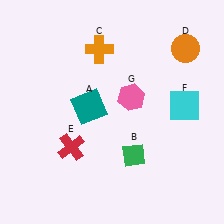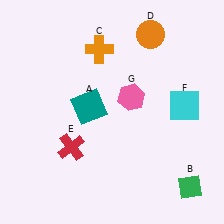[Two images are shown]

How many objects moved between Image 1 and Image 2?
2 objects moved between the two images.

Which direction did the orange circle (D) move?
The orange circle (D) moved left.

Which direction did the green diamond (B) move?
The green diamond (B) moved right.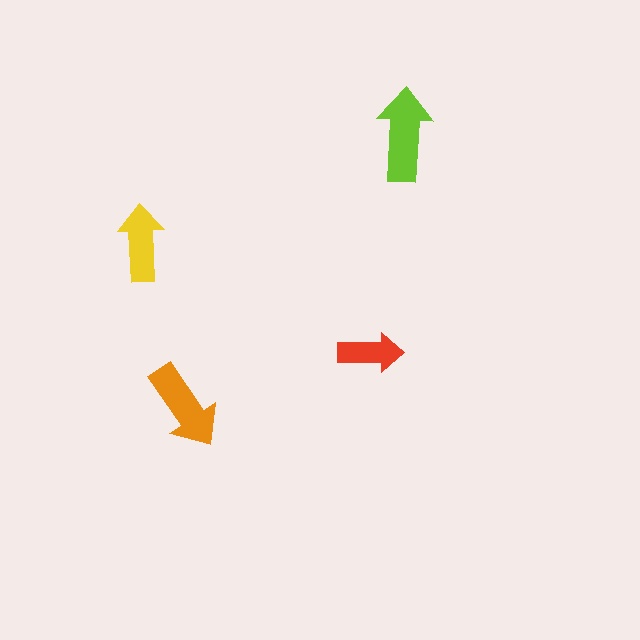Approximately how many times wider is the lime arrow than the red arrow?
About 1.5 times wider.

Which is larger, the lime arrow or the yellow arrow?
The lime one.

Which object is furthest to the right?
The lime arrow is rightmost.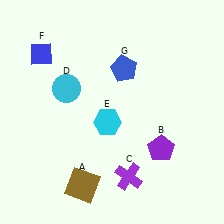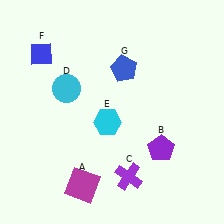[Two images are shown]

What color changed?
The square (A) changed from brown in Image 1 to magenta in Image 2.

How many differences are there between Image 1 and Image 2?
There is 1 difference between the two images.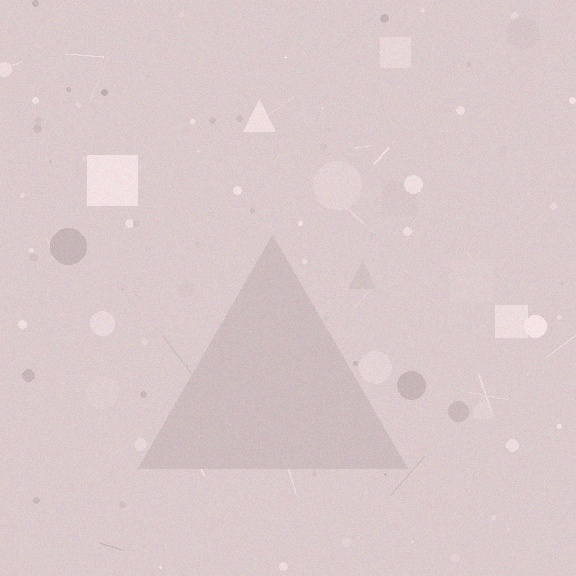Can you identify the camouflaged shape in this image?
The camouflaged shape is a triangle.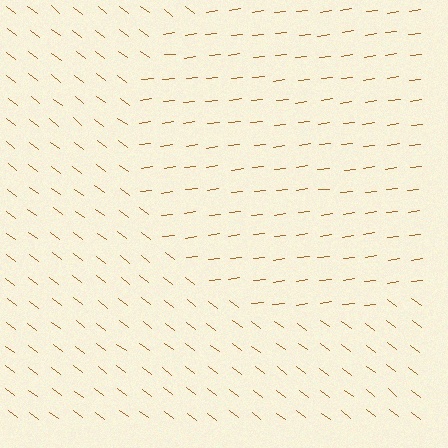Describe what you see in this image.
The image is filled with small brown line segments. A circle region in the image has lines oriented differently from the surrounding lines, creating a visible texture boundary.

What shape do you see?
I see a circle.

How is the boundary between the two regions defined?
The boundary is defined purely by a change in line orientation (approximately 45 degrees difference). All lines are the same color and thickness.